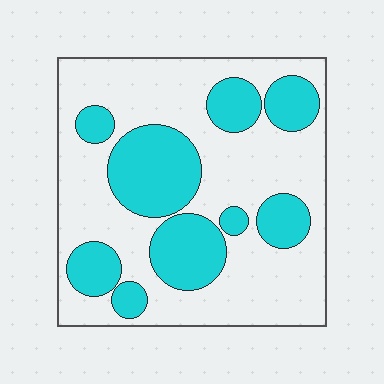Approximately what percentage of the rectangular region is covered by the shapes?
Approximately 35%.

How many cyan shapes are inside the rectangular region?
9.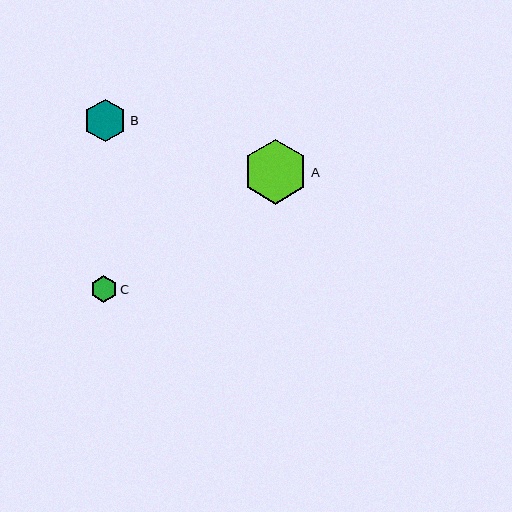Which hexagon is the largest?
Hexagon A is the largest with a size of approximately 65 pixels.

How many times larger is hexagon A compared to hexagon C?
Hexagon A is approximately 2.4 times the size of hexagon C.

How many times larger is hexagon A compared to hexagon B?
Hexagon A is approximately 1.5 times the size of hexagon B.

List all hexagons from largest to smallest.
From largest to smallest: A, B, C.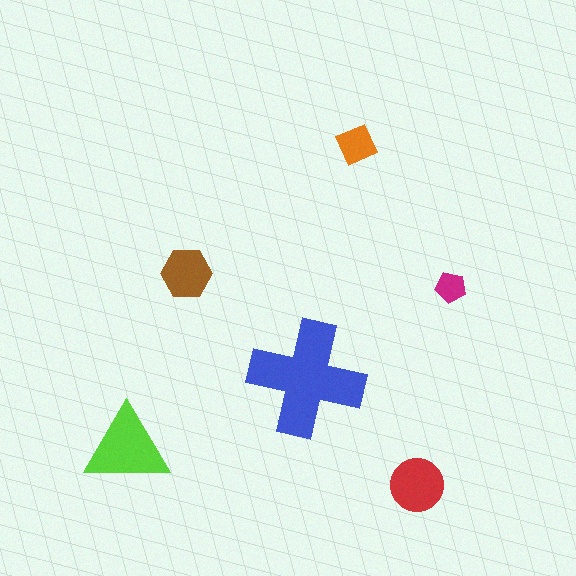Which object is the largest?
The blue cross.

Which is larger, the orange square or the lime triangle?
The lime triangle.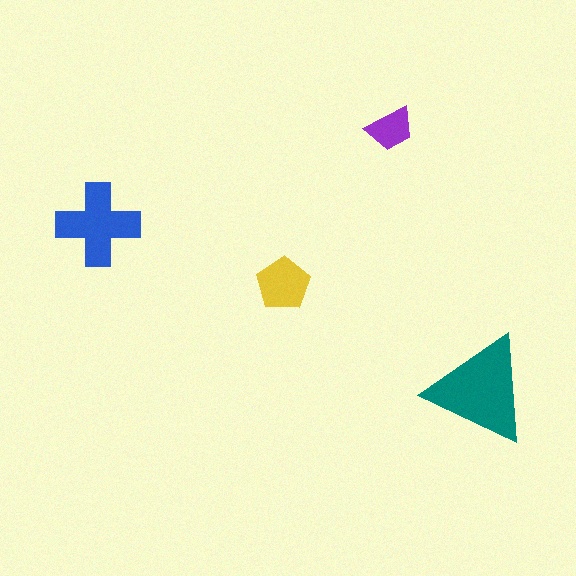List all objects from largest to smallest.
The teal triangle, the blue cross, the yellow pentagon, the purple trapezoid.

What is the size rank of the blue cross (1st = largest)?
2nd.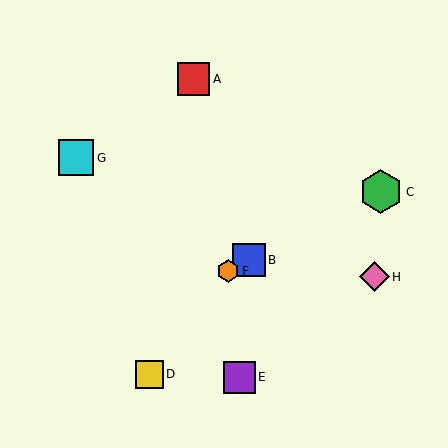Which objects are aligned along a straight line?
Objects B, C, F are aligned along a straight line.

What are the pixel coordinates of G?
Object G is at (76, 158).